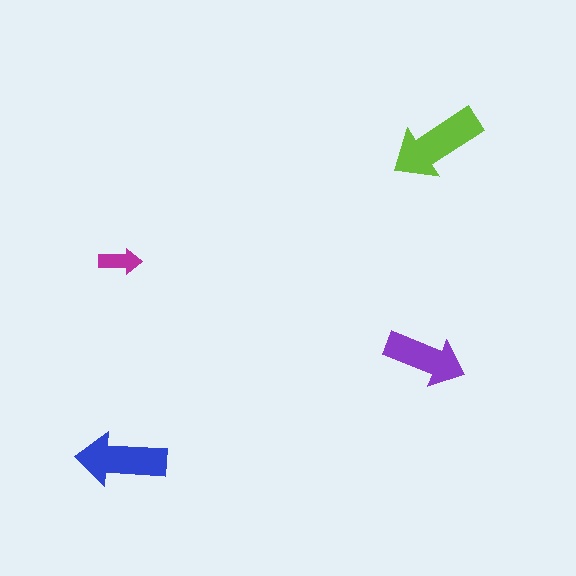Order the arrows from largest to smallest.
the lime one, the blue one, the purple one, the magenta one.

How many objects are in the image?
There are 4 objects in the image.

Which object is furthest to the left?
The magenta arrow is leftmost.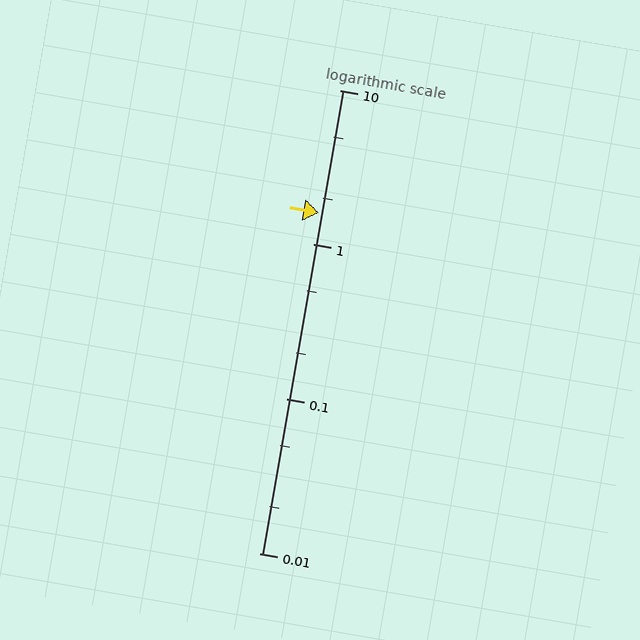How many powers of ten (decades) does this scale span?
The scale spans 3 decades, from 0.01 to 10.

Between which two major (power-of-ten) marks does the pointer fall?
The pointer is between 1 and 10.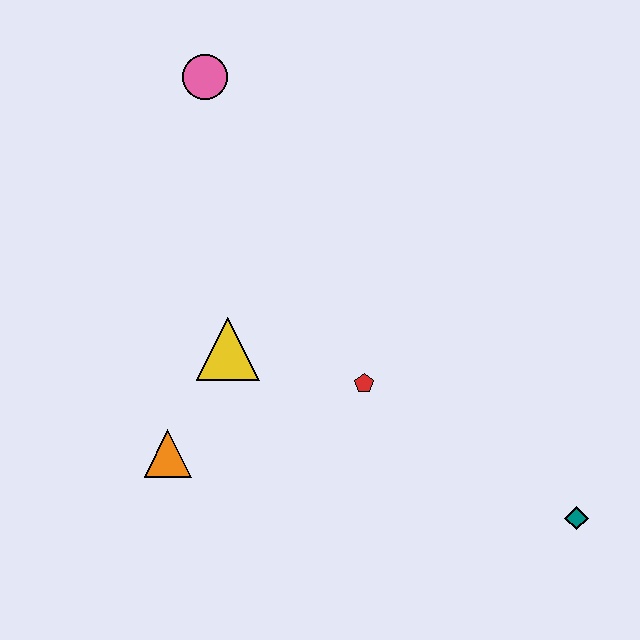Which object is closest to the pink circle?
The yellow triangle is closest to the pink circle.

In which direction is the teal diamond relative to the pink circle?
The teal diamond is below the pink circle.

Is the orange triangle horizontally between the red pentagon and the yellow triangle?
No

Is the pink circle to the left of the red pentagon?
Yes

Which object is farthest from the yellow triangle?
The teal diamond is farthest from the yellow triangle.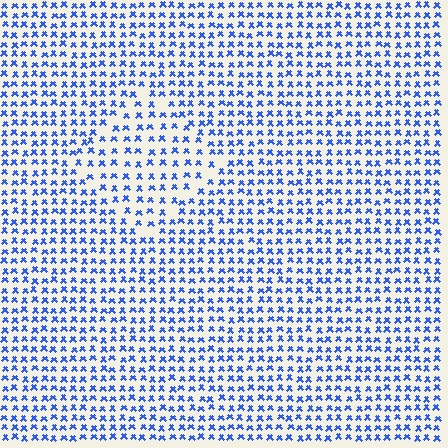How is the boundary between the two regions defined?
The boundary is defined by a change in element density (approximately 1.5x ratio). All elements are the same color, size, and shape.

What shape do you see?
I see a diamond.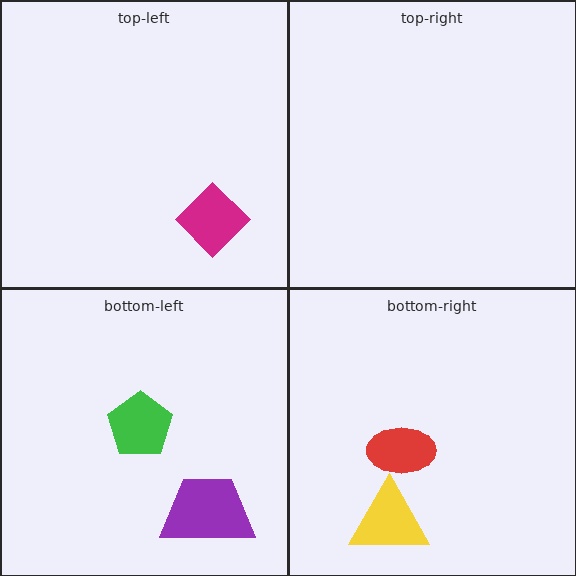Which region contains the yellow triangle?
The bottom-right region.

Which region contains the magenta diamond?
The top-left region.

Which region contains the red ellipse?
The bottom-right region.